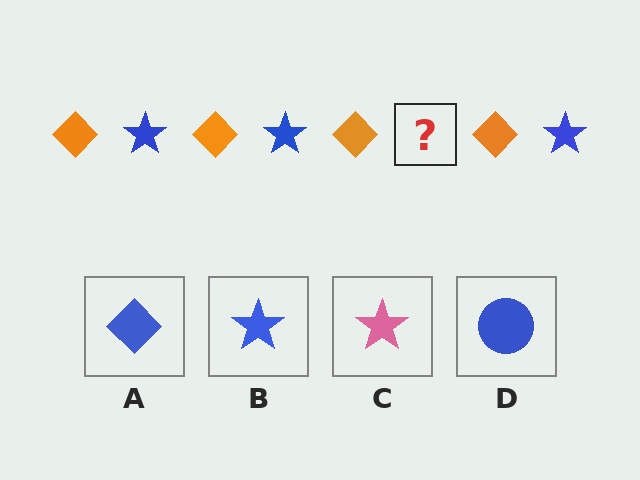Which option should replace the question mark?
Option B.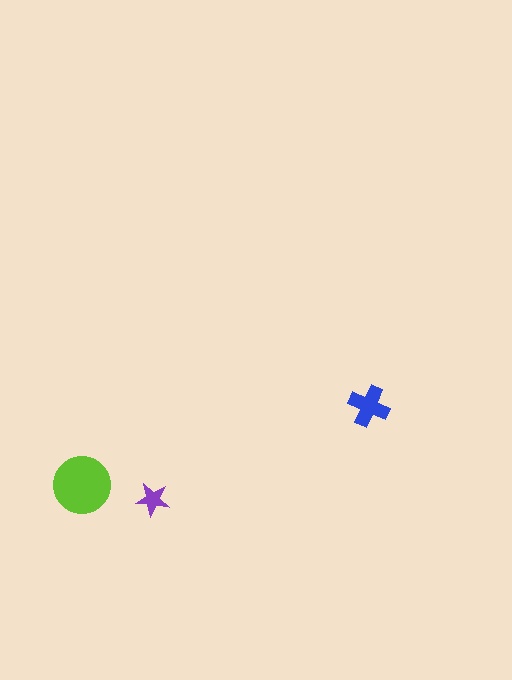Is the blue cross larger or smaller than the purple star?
Larger.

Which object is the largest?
The lime circle.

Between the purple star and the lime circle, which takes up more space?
The lime circle.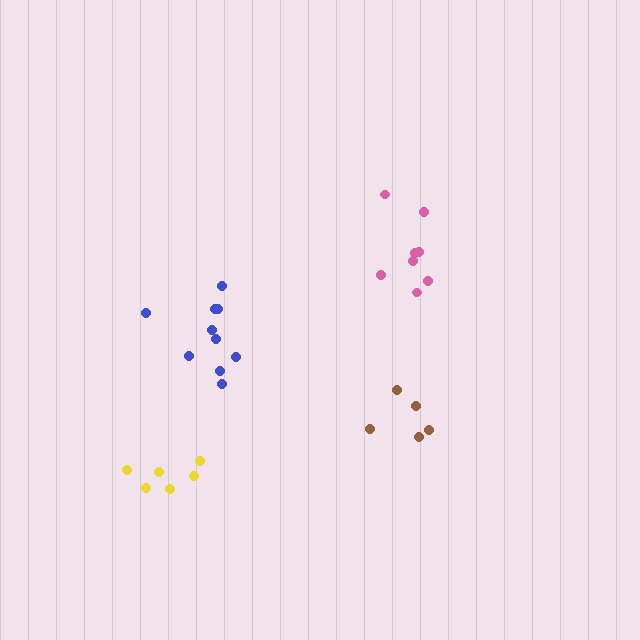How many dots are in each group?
Group 1: 5 dots, Group 2: 10 dots, Group 3: 8 dots, Group 4: 6 dots (29 total).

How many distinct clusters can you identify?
There are 4 distinct clusters.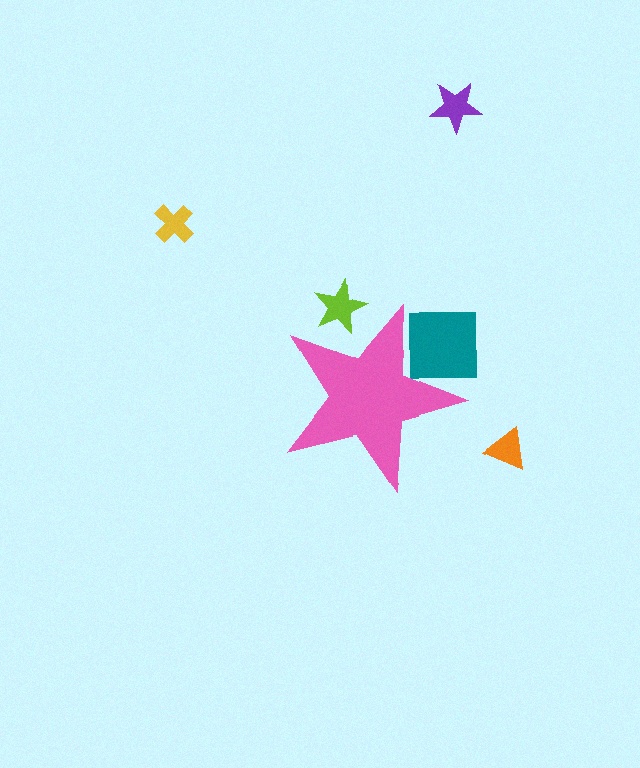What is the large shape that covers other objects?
A pink star.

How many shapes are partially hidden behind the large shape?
2 shapes are partially hidden.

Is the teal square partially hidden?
Yes, the teal square is partially hidden behind the pink star.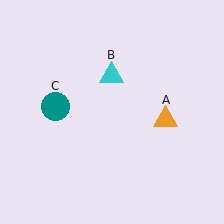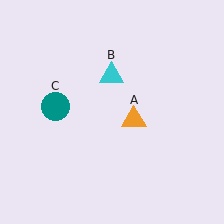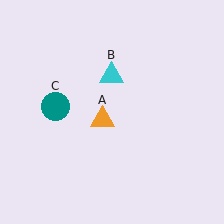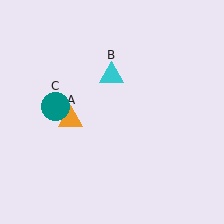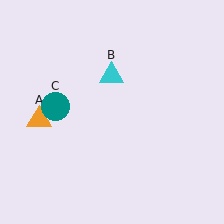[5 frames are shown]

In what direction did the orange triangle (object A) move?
The orange triangle (object A) moved left.